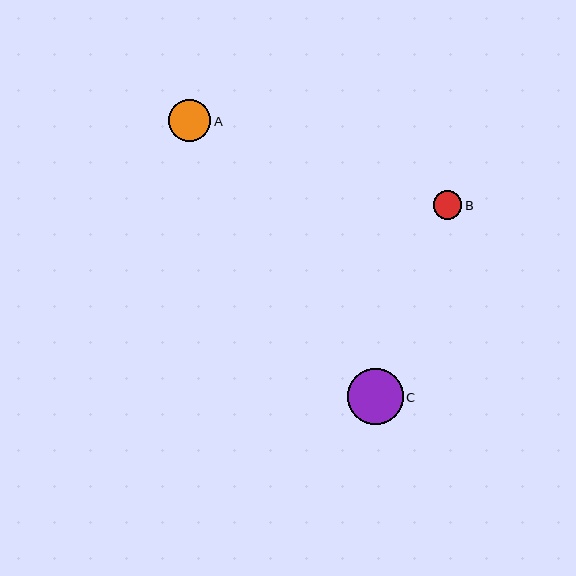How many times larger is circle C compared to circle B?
Circle C is approximately 1.9 times the size of circle B.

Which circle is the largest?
Circle C is the largest with a size of approximately 56 pixels.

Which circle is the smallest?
Circle B is the smallest with a size of approximately 29 pixels.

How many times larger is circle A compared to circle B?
Circle A is approximately 1.5 times the size of circle B.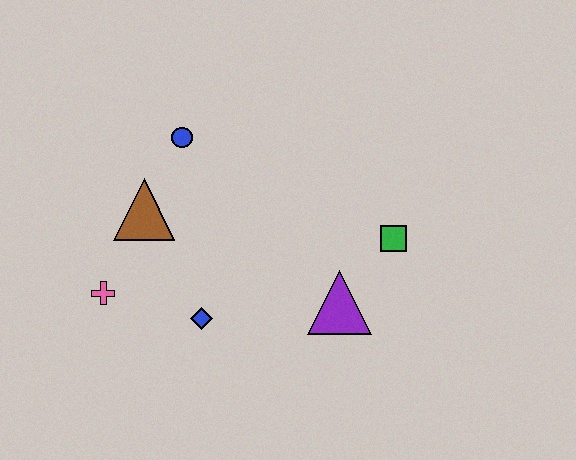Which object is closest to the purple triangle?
The green square is closest to the purple triangle.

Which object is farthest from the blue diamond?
The green square is farthest from the blue diamond.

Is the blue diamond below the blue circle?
Yes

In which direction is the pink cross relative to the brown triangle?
The pink cross is below the brown triangle.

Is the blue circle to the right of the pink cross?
Yes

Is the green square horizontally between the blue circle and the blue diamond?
No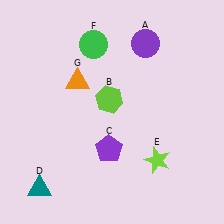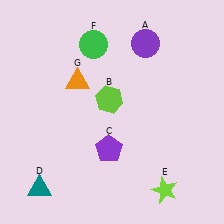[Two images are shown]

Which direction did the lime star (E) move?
The lime star (E) moved down.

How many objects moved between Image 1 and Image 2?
1 object moved between the two images.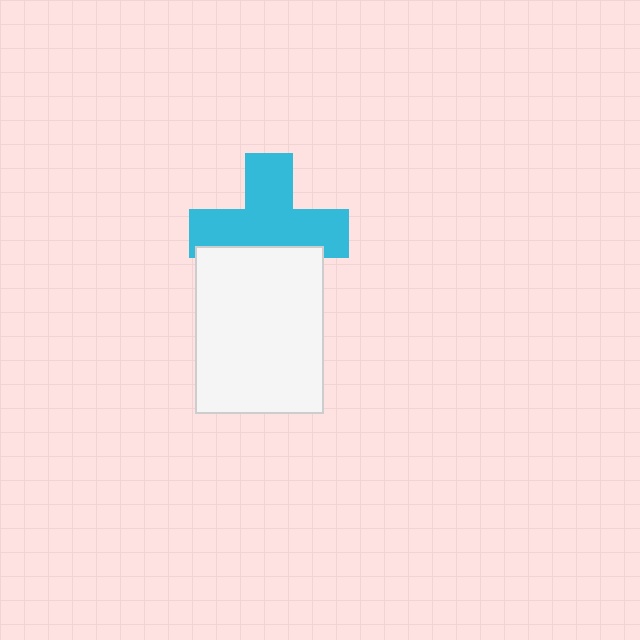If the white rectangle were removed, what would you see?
You would see the complete cyan cross.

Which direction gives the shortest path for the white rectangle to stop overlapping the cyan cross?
Moving down gives the shortest separation.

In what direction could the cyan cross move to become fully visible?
The cyan cross could move up. That would shift it out from behind the white rectangle entirely.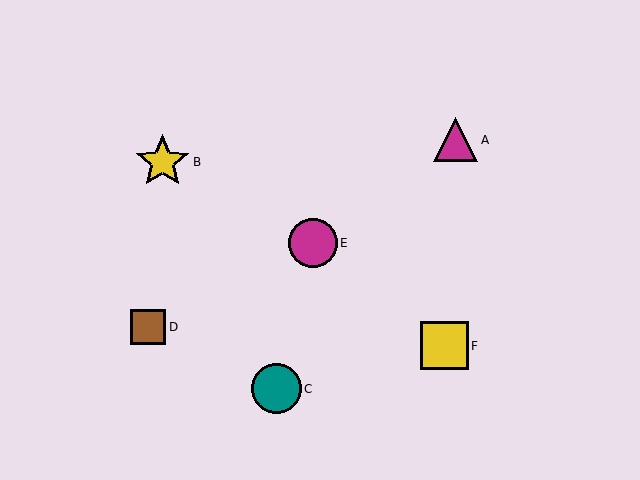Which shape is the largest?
The yellow star (labeled B) is the largest.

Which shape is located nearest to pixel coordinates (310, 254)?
The magenta circle (labeled E) at (313, 243) is nearest to that location.